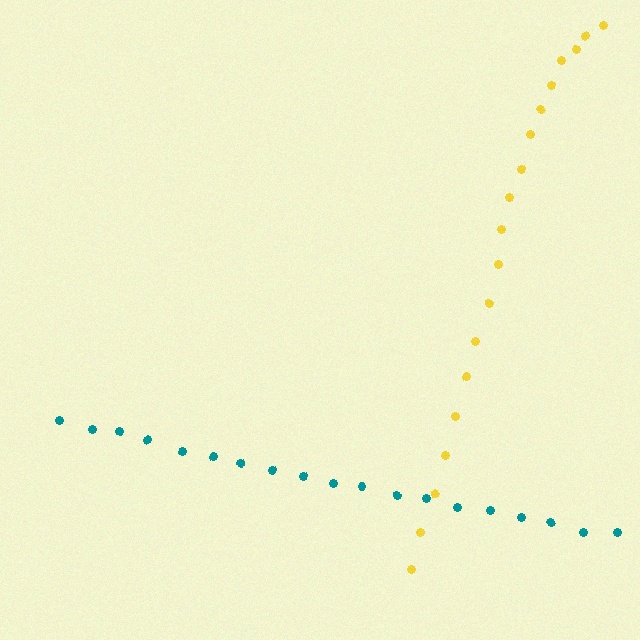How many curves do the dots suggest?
There are 2 distinct paths.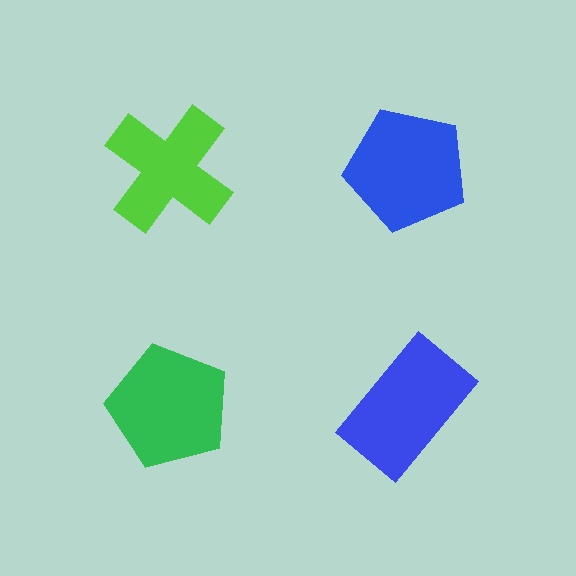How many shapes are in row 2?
2 shapes.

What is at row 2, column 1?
A green pentagon.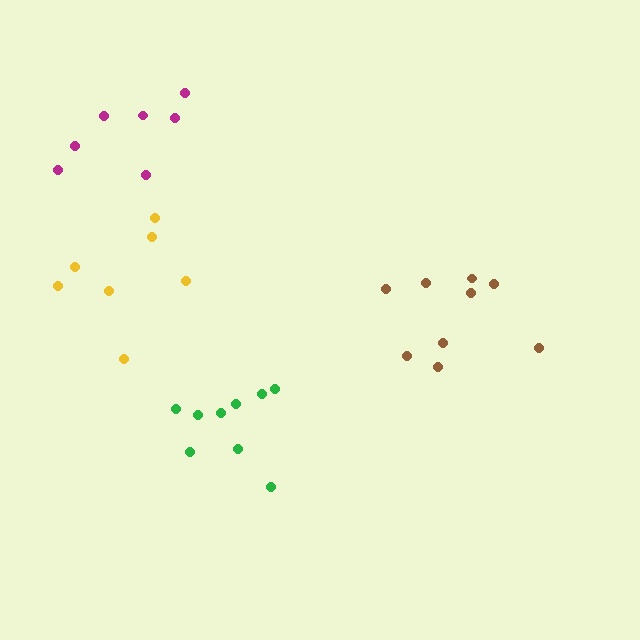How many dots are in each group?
Group 1: 9 dots, Group 2: 7 dots, Group 3: 9 dots, Group 4: 7 dots (32 total).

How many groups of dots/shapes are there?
There are 4 groups.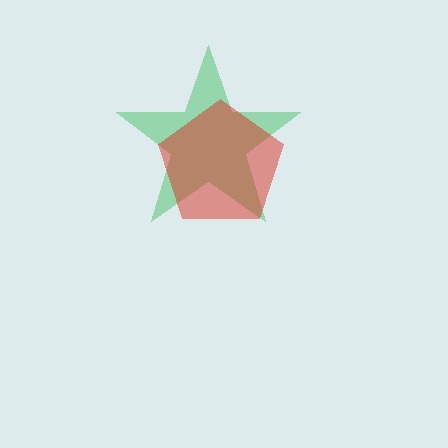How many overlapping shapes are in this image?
There are 2 overlapping shapes in the image.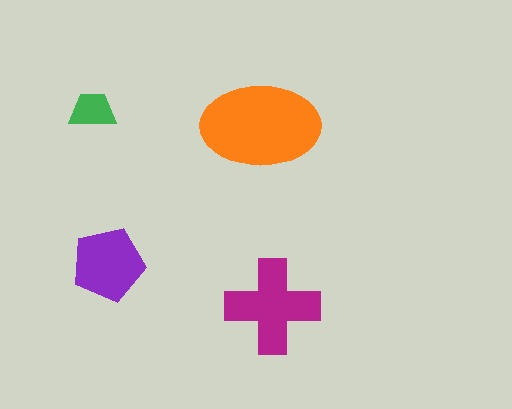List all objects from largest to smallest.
The orange ellipse, the magenta cross, the purple pentagon, the green trapezoid.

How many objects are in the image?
There are 4 objects in the image.